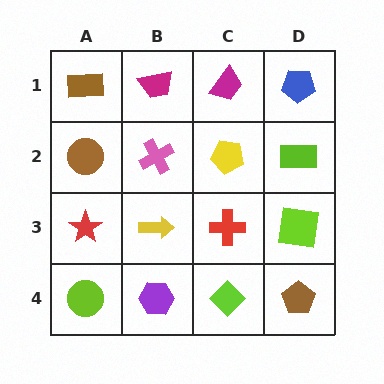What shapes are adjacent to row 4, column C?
A red cross (row 3, column C), a purple hexagon (row 4, column B), a brown pentagon (row 4, column D).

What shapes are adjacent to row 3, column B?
A pink cross (row 2, column B), a purple hexagon (row 4, column B), a red star (row 3, column A), a red cross (row 3, column C).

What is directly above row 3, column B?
A pink cross.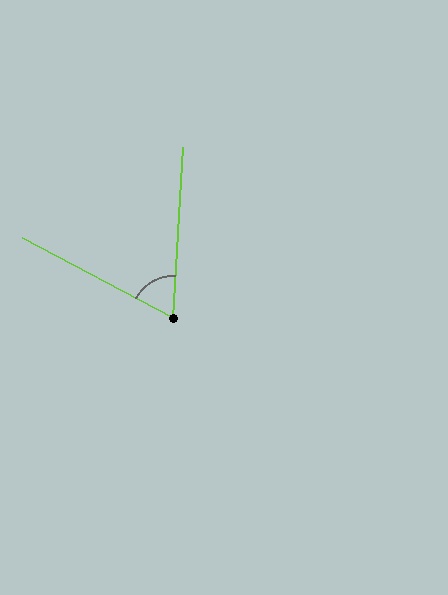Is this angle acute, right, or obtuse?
It is acute.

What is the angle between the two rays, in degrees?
Approximately 66 degrees.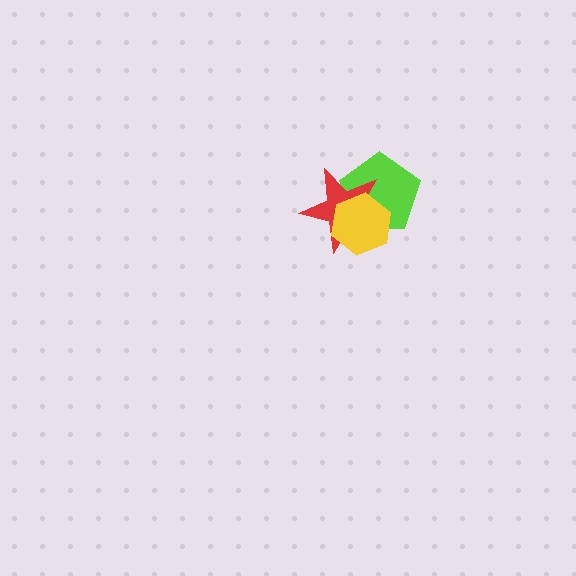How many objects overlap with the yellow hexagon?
2 objects overlap with the yellow hexagon.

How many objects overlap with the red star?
2 objects overlap with the red star.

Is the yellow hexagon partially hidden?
No, no other shape covers it.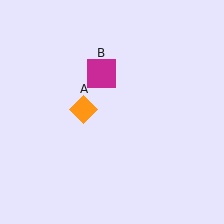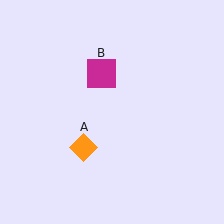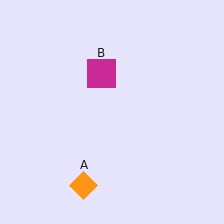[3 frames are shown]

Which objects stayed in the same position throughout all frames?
Magenta square (object B) remained stationary.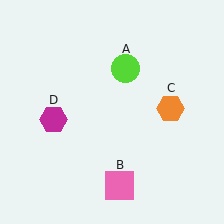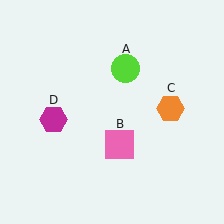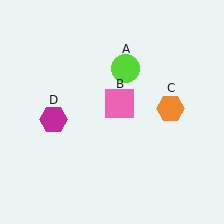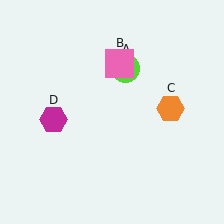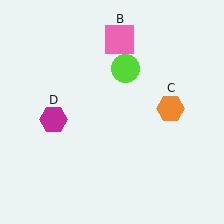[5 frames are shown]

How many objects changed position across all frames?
1 object changed position: pink square (object B).